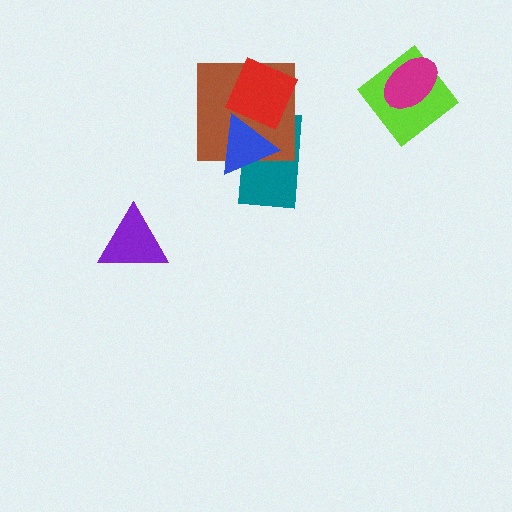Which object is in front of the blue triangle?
The red square is in front of the blue triangle.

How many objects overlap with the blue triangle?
3 objects overlap with the blue triangle.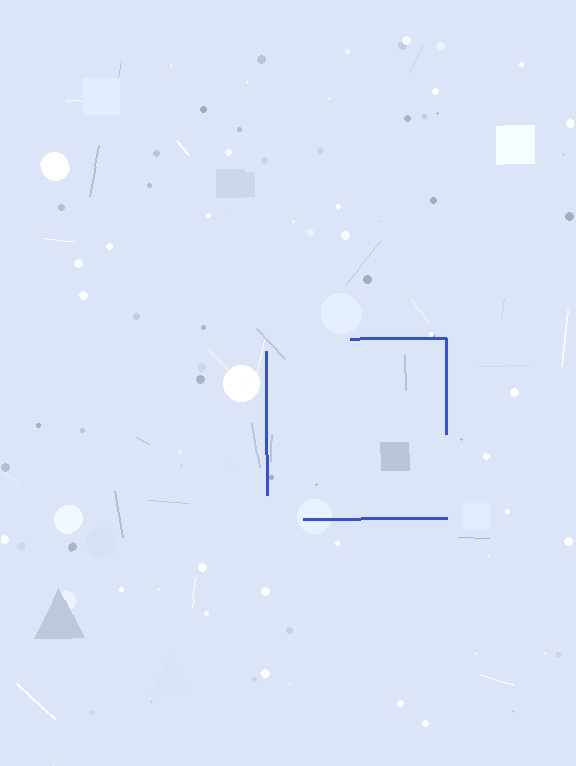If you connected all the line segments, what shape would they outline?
They would outline a square.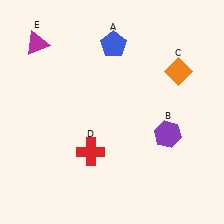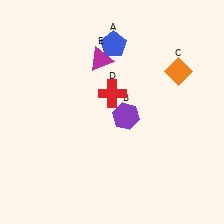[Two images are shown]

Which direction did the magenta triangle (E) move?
The magenta triangle (E) moved right.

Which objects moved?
The objects that moved are: the purple hexagon (B), the red cross (D), the magenta triangle (E).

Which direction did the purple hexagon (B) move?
The purple hexagon (B) moved left.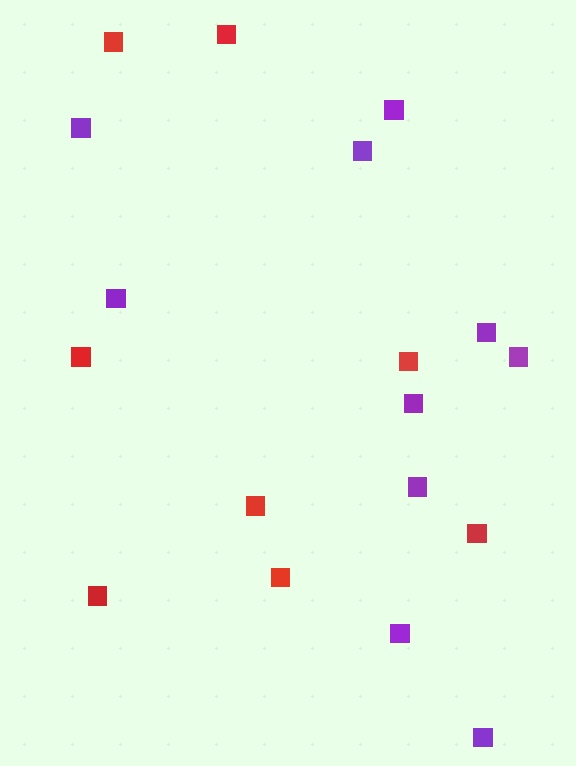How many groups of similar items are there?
There are 2 groups: one group of red squares (8) and one group of purple squares (10).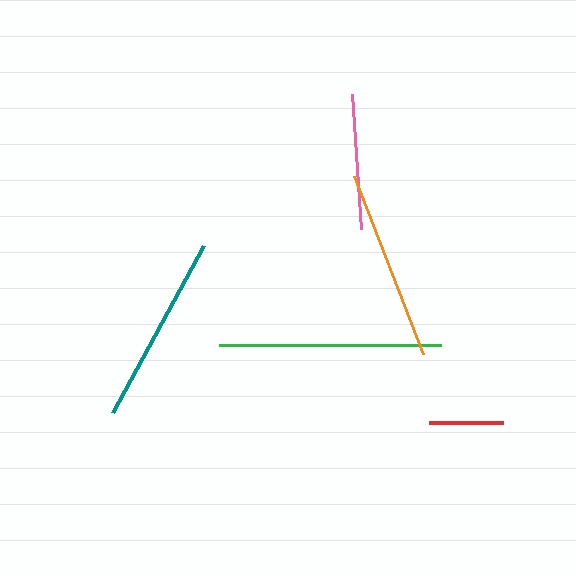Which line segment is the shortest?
The red line is the shortest at approximately 74 pixels.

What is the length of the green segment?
The green segment is approximately 223 pixels long.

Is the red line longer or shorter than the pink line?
The pink line is longer than the red line.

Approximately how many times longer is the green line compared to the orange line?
The green line is approximately 1.2 times the length of the orange line.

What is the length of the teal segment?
The teal segment is approximately 191 pixels long.